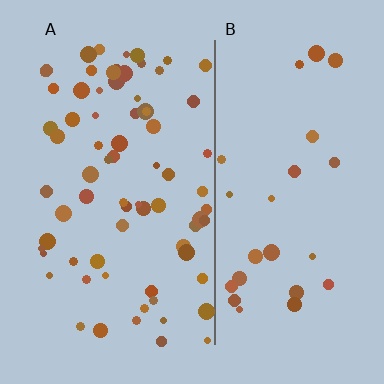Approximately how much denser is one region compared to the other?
Approximately 2.7× — region A over region B.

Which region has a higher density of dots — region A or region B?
A (the left).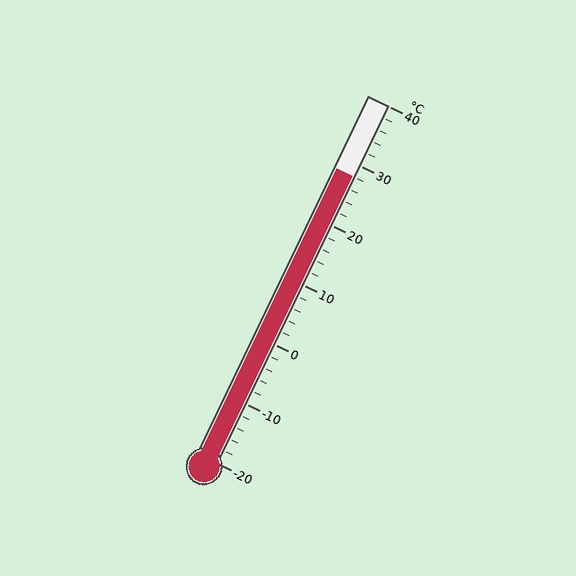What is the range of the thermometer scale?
The thermometer scale ranges from -20°C to 40°C.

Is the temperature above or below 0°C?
The temperature is above 0°C.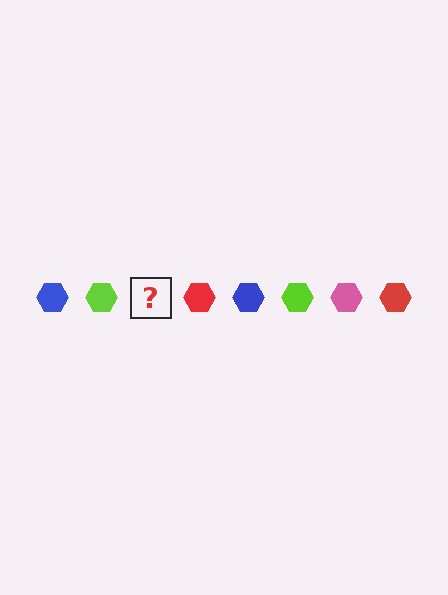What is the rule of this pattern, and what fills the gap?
The rule is that the pattern cycles through blue, lime, pink, red hexagons. The gap should be filled with a pink hexagon.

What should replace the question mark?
The question mark should be replaced with a pink hexagon.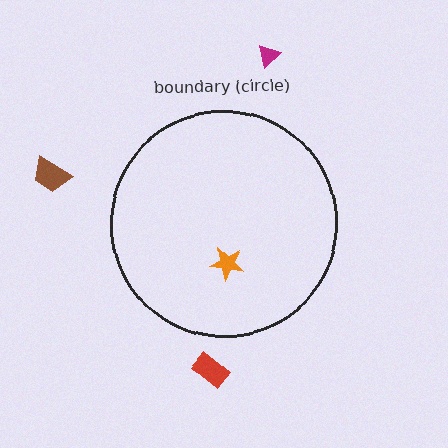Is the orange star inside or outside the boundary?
Inside.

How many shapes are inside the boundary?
1 inside, 3 outside.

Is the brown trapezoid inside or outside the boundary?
Outside.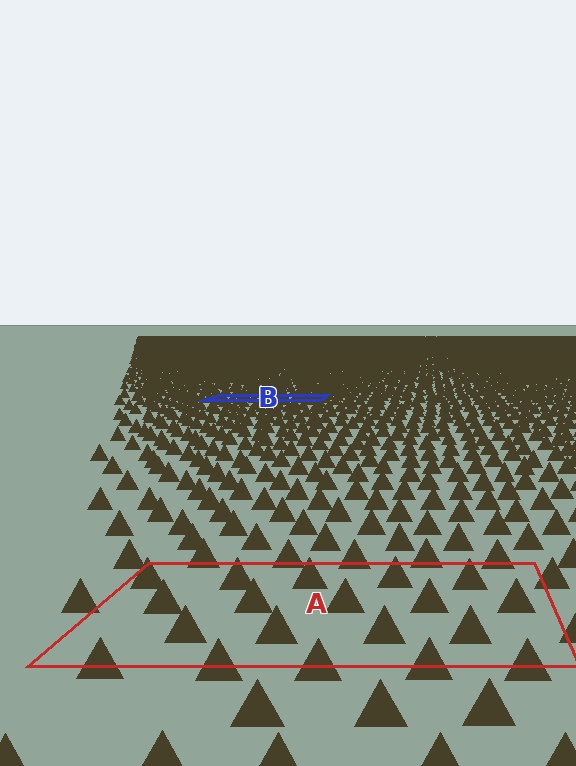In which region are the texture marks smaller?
The texture marks are smaller in region B, because it is farther away.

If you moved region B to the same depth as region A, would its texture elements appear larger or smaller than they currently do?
They would appear larger. At a closer depth, the same texture elements are projected at a bigger on-screen size.